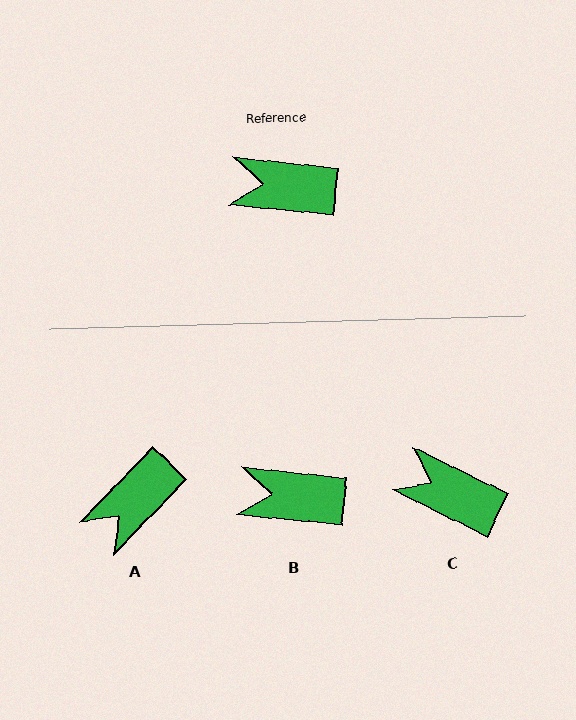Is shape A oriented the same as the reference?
No, it is off by about 52 degrees.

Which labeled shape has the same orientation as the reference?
B.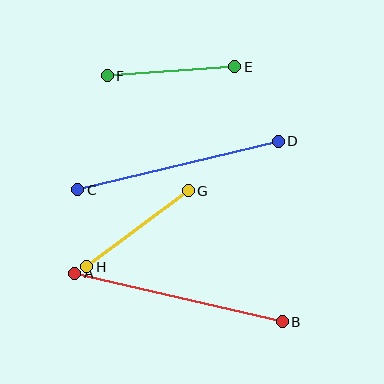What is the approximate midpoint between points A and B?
The midpoint is at approximately (179, 297) pixels.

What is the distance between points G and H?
The distance is approximately 127 pixels.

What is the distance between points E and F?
The distance is approximately 128 pixels.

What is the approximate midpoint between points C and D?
The midpoint is at approximately (178, 165) pixels.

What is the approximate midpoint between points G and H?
The midpoint is at approximately (138, 229) pixels.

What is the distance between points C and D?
The distance is approximately 206 pixels.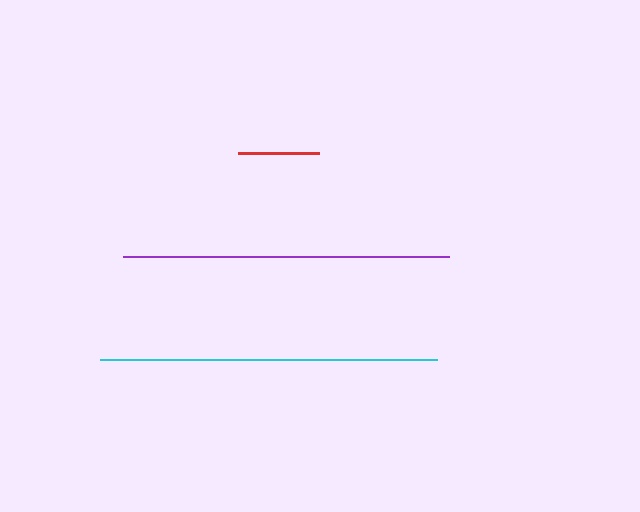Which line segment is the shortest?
The red line is the shortest at approximately 81 pixels.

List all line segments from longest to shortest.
From longest to shortest: cyan, purple, red.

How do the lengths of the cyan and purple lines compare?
The cyan and purple lines are approximately the same length.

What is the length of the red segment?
The red segment is approximately 81 pixels long.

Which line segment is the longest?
The cyan line is the longest at approximately 337 pixels.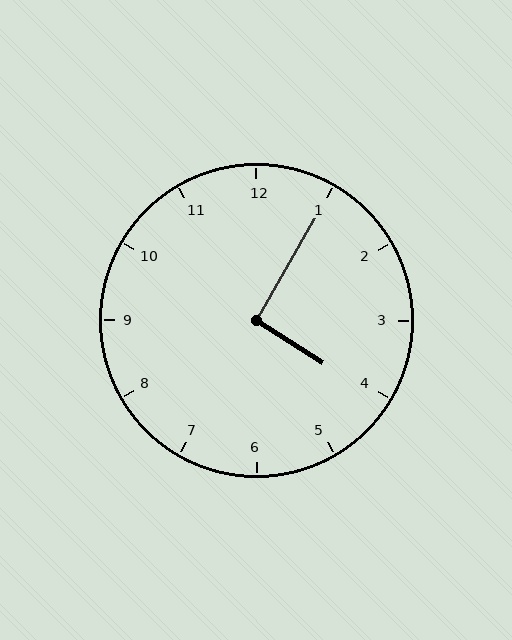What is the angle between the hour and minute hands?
Approximately 92 degrees.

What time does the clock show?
4:05.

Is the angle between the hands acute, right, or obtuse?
It is right.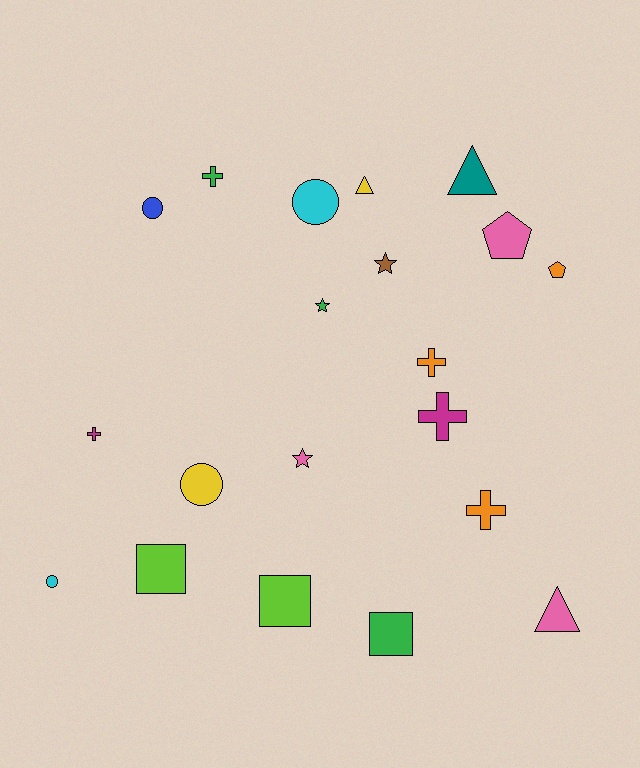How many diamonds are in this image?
There are no diamonds.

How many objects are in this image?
There are 20 objects.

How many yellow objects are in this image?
There are 2 yellow objects.